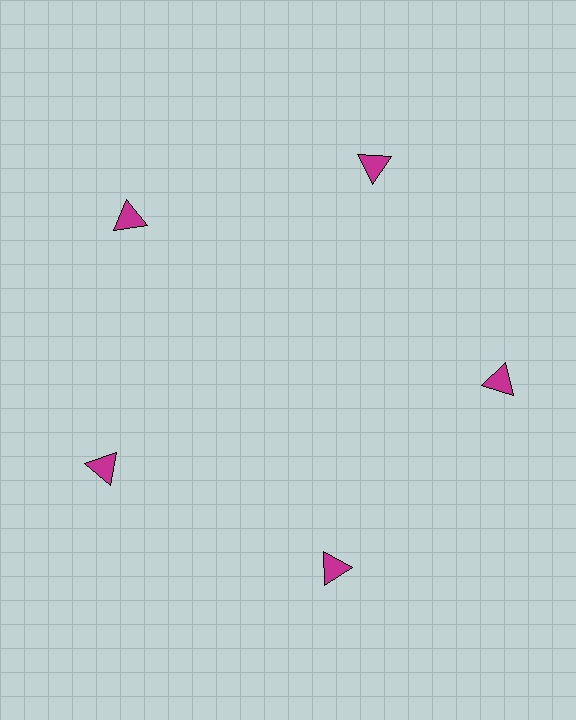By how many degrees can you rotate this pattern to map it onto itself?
The pattern maps onto itself every 72 degrees of rotation.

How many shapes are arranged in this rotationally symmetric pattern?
There are 5 shapes, arranged in 5 groups of 1.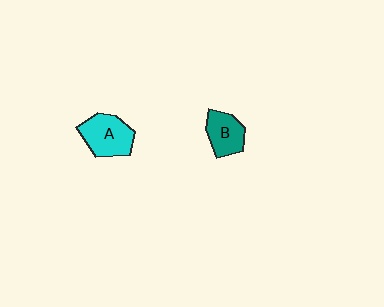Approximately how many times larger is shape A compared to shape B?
Approximately 1.3 times.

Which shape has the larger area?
Shape A (cyan).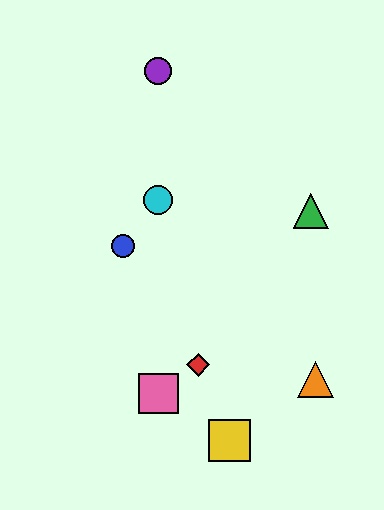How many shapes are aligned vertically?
3 shapes (the purple circle, the cyan circle, the pink square) are aligned vertically.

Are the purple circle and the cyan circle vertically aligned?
Yes, both are at x≈158.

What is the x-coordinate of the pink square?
The pink square is at x≈158.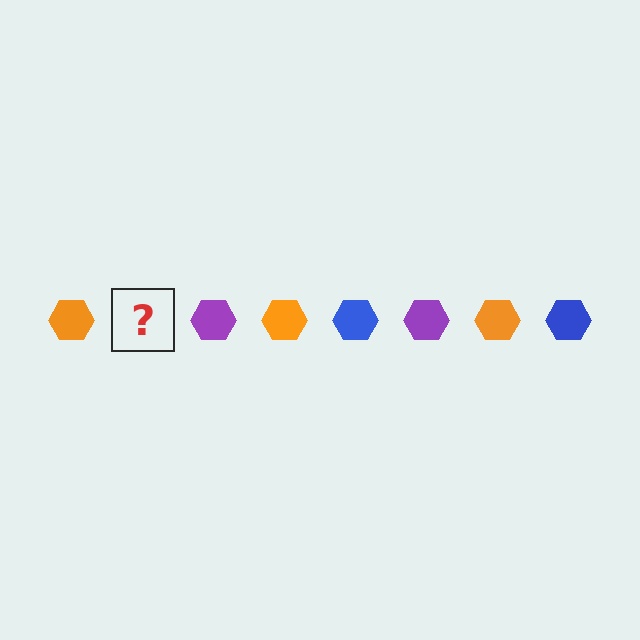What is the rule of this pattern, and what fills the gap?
The rule is that the pattern cycles through orange, blue, purple hexagons. The gap should be filled with a blue hexagon.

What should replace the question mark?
The question mark should be replaced with a blue hexagon.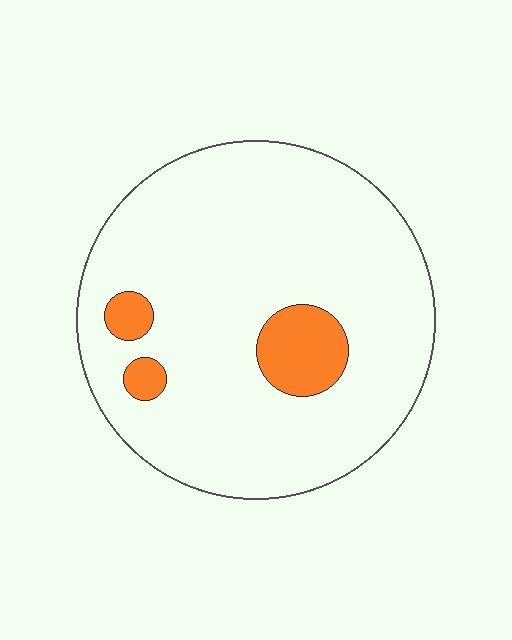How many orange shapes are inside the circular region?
3.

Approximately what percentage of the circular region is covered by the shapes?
Approximately 10%.